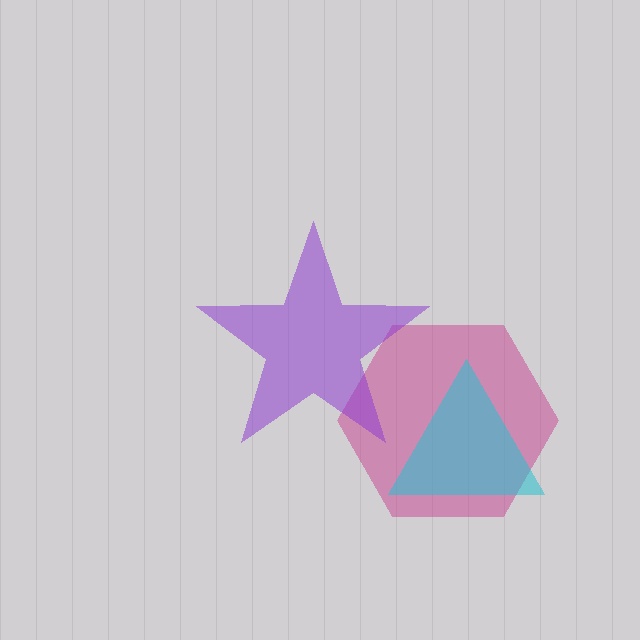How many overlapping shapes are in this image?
There are 3 overlapping shapes in the image.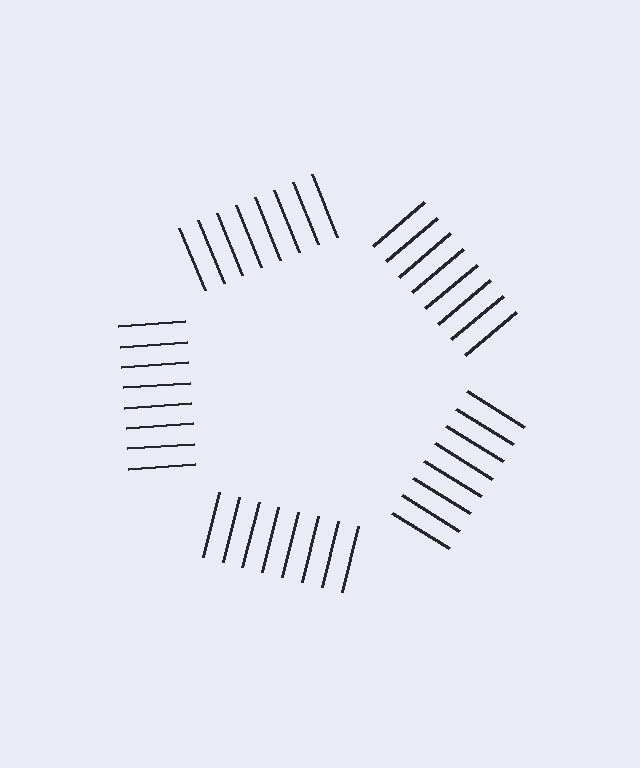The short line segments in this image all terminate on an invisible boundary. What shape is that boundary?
An illusory pentagon — the line segments terminate on its edges but no continuous stroke is drawn.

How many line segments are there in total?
40 — 8 along each of the 5 edges.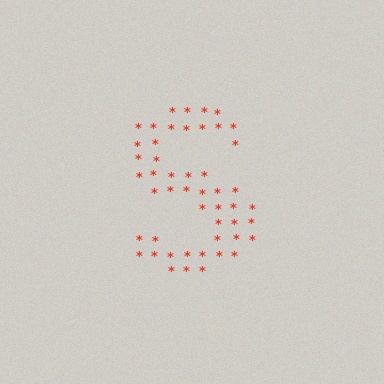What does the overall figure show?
The overall figure shows the letter S.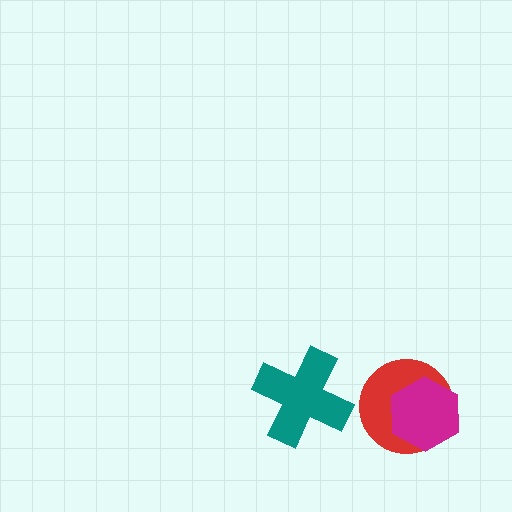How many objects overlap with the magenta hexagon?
1 object overlaps with the magenta hexagon.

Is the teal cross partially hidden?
No, no other shape covers it.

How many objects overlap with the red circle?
1 object overlaps with the red circle.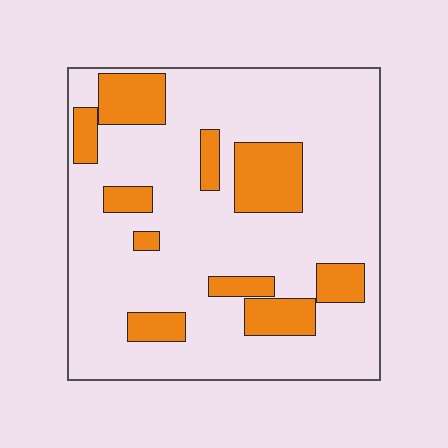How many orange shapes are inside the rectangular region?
10.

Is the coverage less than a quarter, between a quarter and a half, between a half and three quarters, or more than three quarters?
Less than a quarter.